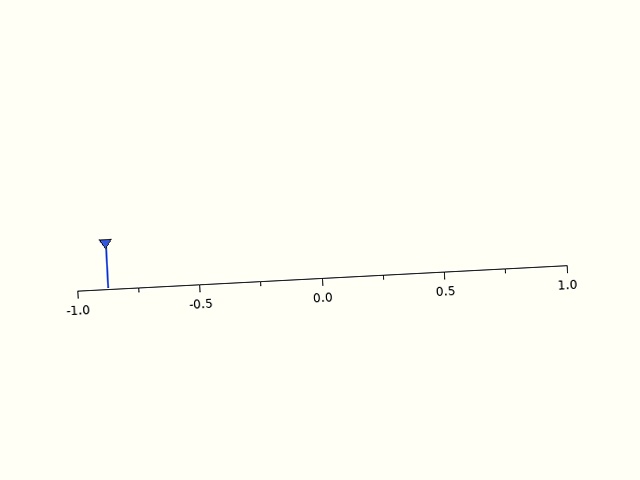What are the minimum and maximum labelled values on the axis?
The axis runs from -1.0 to 1.0.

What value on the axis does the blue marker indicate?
The marker indicates approximately -0.88.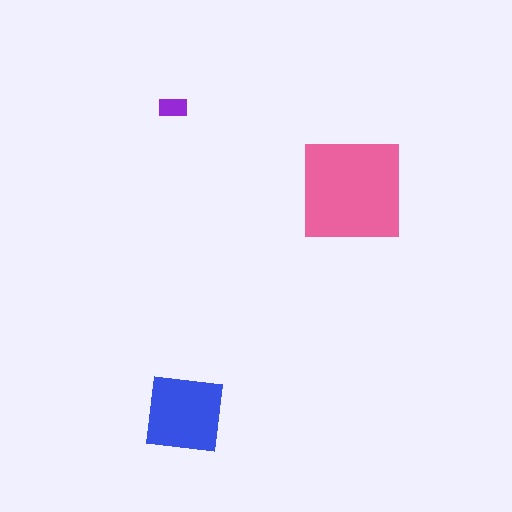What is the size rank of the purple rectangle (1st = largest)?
3rd.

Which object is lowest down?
The blue square is bottommost.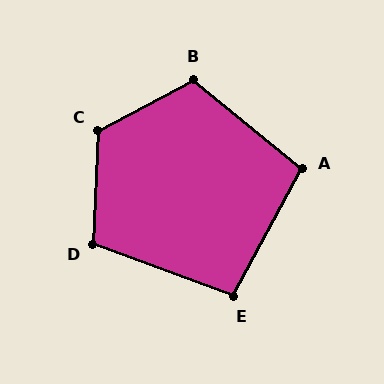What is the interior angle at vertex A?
Approximately 101 degrees (obtuse).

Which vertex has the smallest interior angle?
E, at approximately 98 degrees.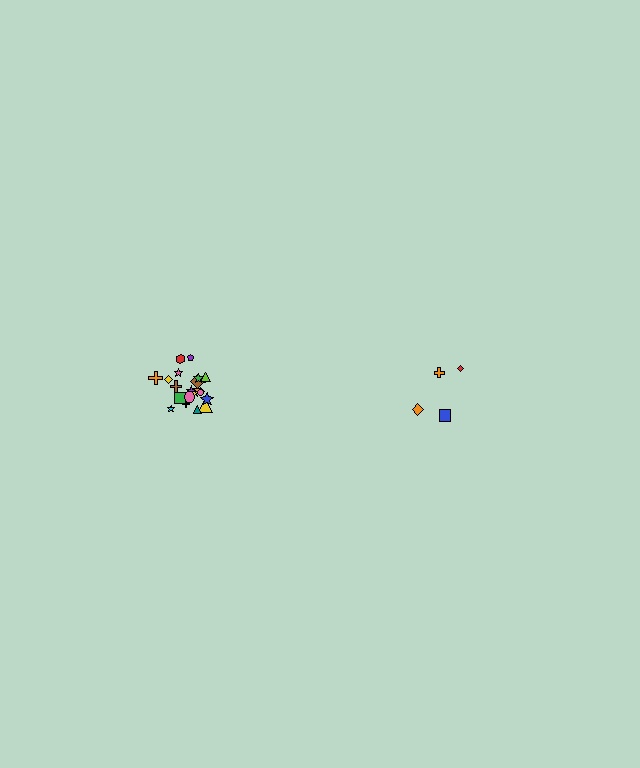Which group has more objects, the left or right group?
The left group.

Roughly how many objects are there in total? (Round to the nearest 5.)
Roughly 25 objects in total.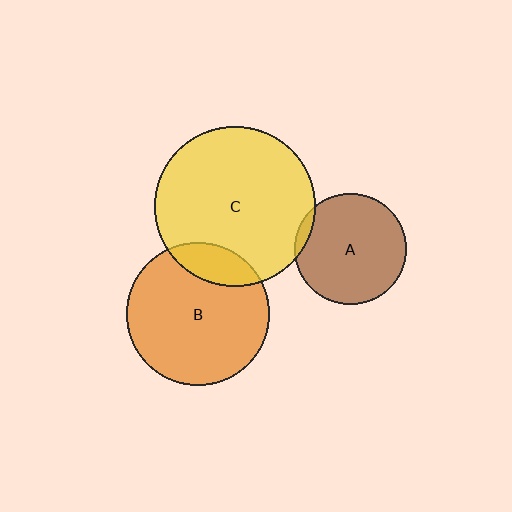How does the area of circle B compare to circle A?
Approximately 1.7 times.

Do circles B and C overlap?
Yes.